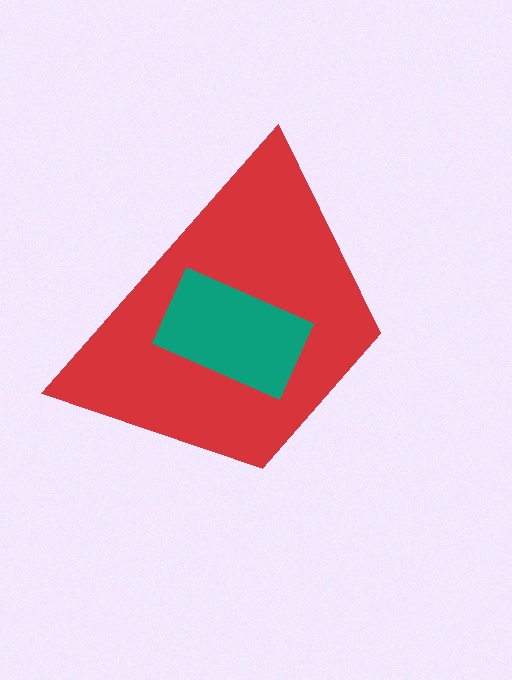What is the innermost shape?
The teal rectangle.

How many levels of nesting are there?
2.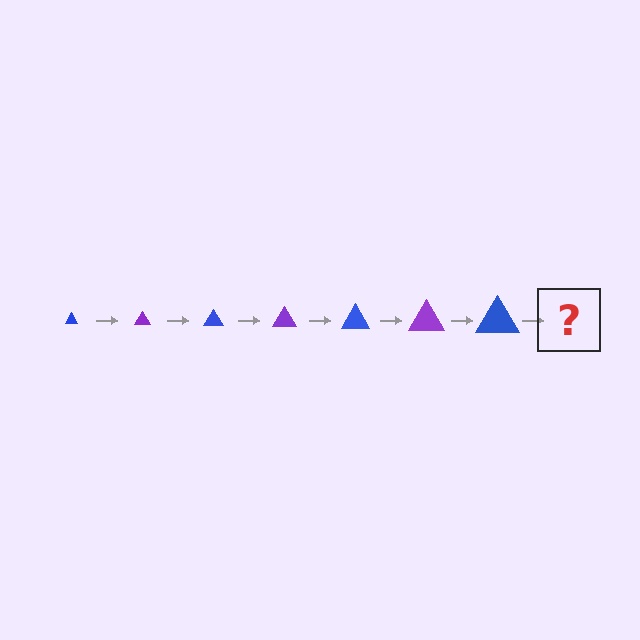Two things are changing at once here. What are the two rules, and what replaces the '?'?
The two rules are that the triangle grows larger each step and the color cycles through blue and purple. The '?' should be a purple triangle, larger than the previous one.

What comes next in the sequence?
The next element should be a purple triangle, larger than the previous one.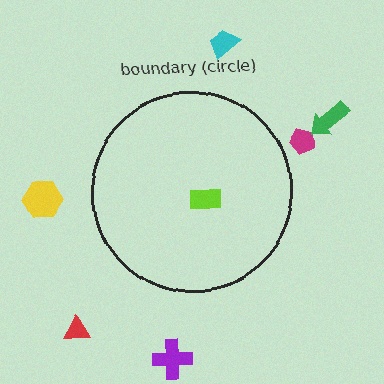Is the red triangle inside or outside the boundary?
Outside.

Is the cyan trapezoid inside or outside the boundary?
Outside.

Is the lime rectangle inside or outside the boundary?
Inside.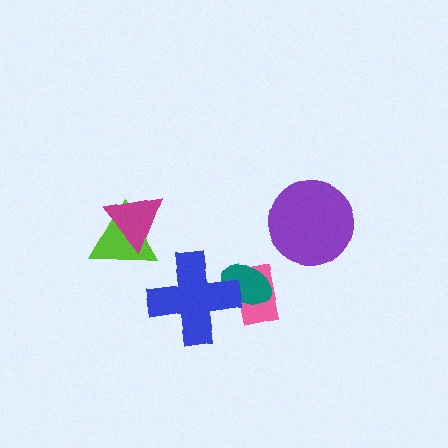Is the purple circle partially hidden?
No, no other shape covers it.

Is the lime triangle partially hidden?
Yes, it is partially covered by another shape.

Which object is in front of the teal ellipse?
The blue cross is in front of the teal ellipse.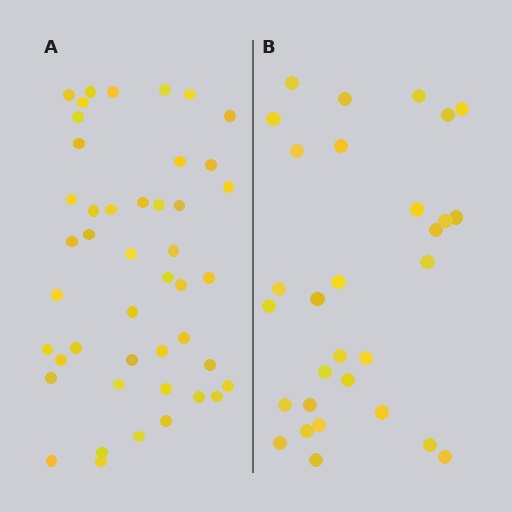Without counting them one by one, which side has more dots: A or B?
Region A (the left region) has more dots.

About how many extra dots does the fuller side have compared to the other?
Region A has approximately 15 more dots than region B.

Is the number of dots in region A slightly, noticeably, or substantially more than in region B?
Region A has substantially more. The ratio is roughly 1.5 to 1.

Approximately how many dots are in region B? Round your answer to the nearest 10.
About 30 dots.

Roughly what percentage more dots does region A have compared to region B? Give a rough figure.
About 50% more.